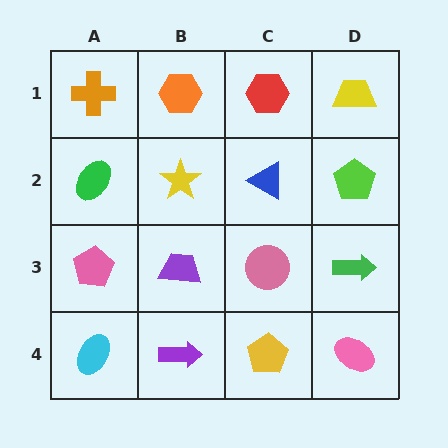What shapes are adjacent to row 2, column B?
An orange hexagon (row 1, column B), a purple trapezoid (row 3, column B), a green ellipse (row 2, column A), a blue triangle (row 2, column C).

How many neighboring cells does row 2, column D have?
3.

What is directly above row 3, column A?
A green ellipse.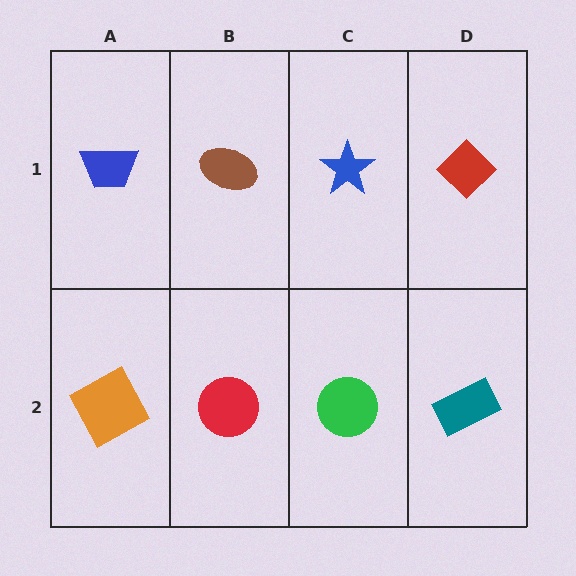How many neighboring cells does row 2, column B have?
3.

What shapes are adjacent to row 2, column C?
A blue star (row 1, column C), a red circle (row 2, column B), a teal rectangle (row 2, column D).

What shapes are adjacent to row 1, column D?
A teal rectangle (row 2, column D), a blue star (row 1, column C).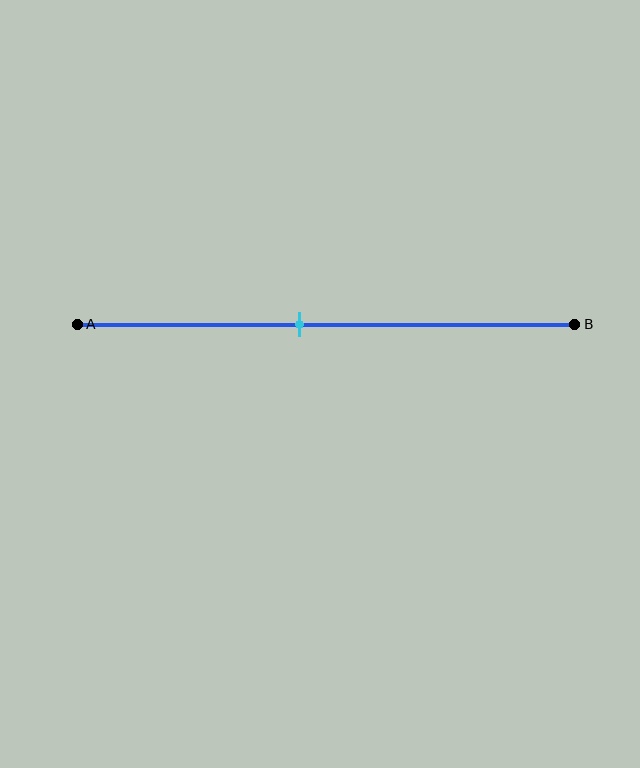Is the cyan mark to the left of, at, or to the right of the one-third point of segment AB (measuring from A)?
The cyan mark is to the right of the one-third point of segment AB.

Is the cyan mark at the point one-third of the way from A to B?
No, the mark is at about 45% from A, not at the 33% one-third point.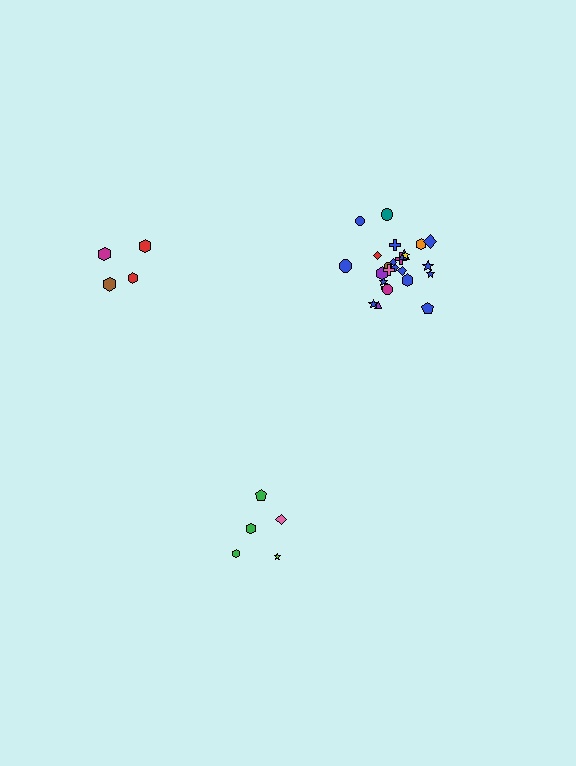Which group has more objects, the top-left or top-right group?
The top-right group.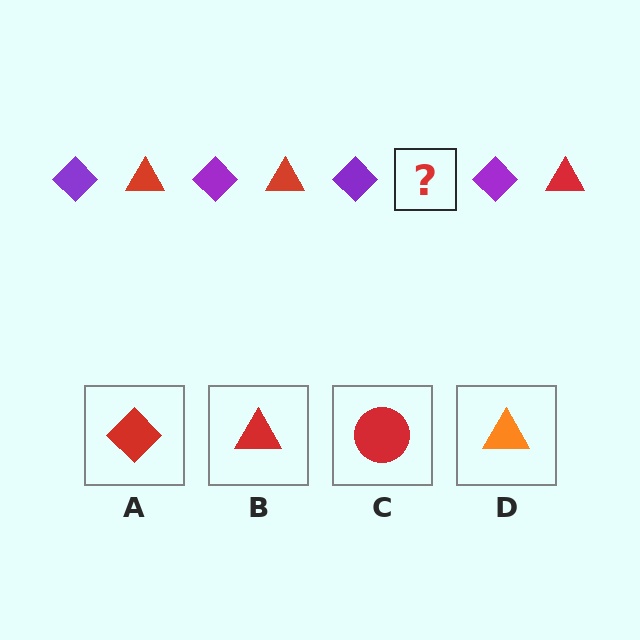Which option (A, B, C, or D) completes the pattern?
B.